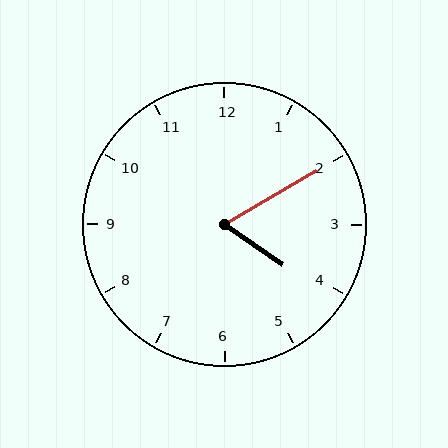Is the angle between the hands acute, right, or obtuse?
It is acute.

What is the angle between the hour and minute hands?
Approximately 65 degrees.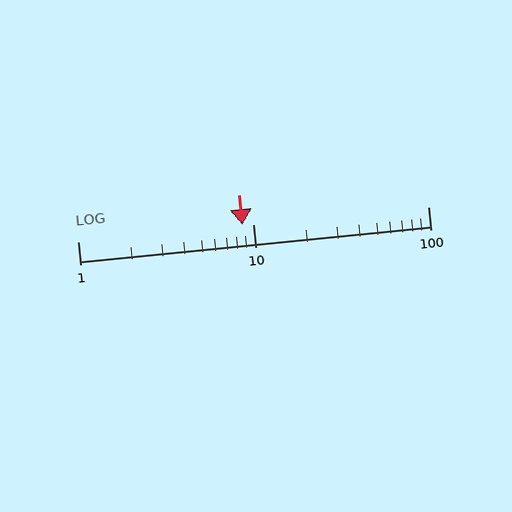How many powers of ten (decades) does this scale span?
The scale spans 2 decades, from 1 to 100.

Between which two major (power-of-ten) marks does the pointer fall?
The pointer is between 1 and 10.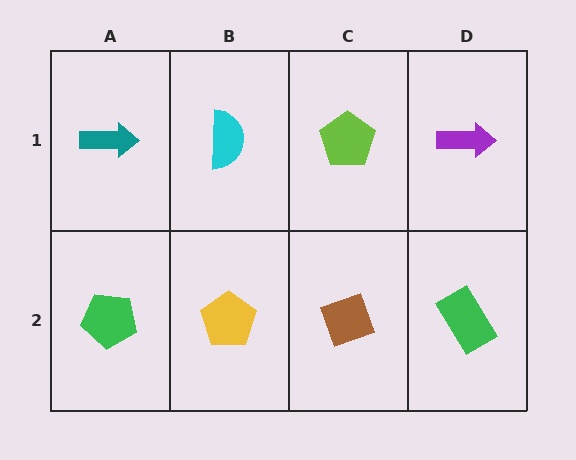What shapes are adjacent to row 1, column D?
A green rectangle (row 2, column D), a lime pentagon (row 1, column C).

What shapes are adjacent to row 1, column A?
A green pentagon (row 2, column A), a cyan semicircle (row 1, column B).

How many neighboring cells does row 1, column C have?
3.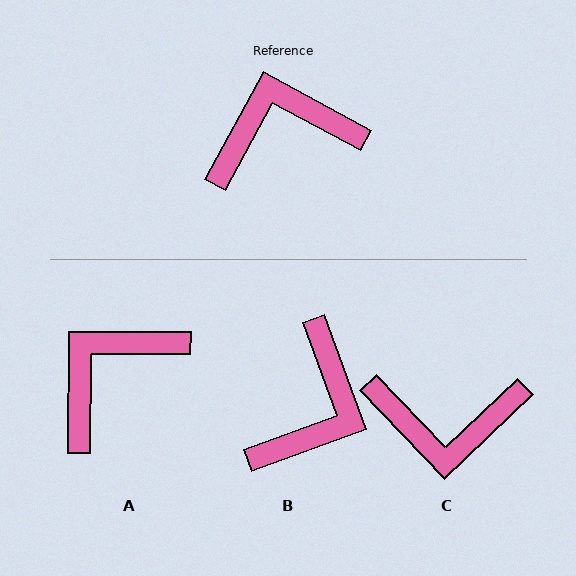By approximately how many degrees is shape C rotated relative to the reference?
Approximately 162 degrees counter-clockwise.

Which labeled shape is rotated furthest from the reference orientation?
C, about 162 degrees away.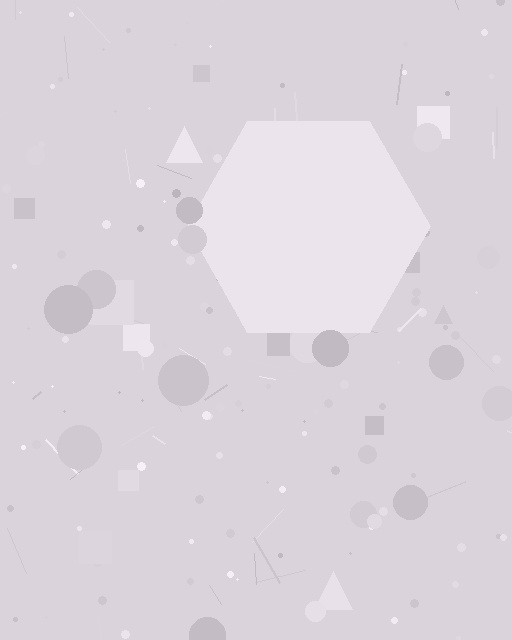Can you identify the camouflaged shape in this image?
The camouflaged shape is a hexagon.